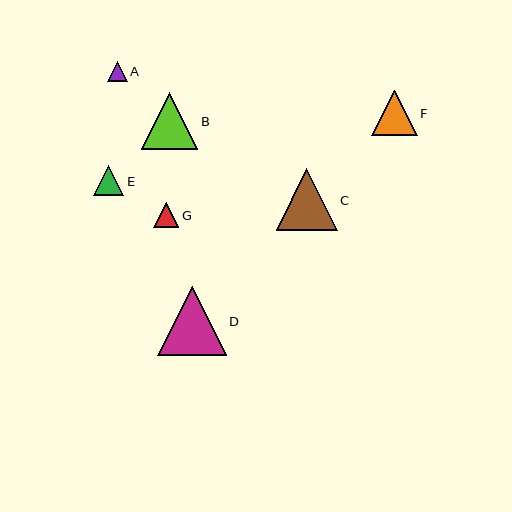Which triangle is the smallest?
Triangle A is the smallest with a size of approximately 20 pixels.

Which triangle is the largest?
Triangle D is the largest with a size of approximately 69 pixels.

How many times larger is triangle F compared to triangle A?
Triangle F is approximately 2.3 times the size of triangle A.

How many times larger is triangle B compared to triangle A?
Triangle B is approximately 2.8 times the size of triangle A.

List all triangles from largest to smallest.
From largest to smallest: D, C, B, F, E, G, A.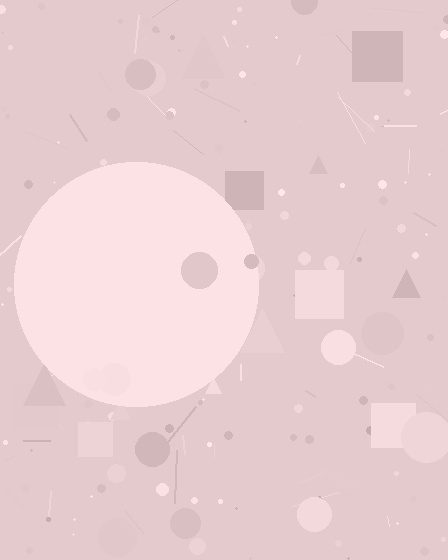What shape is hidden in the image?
A circle is hidden in the image.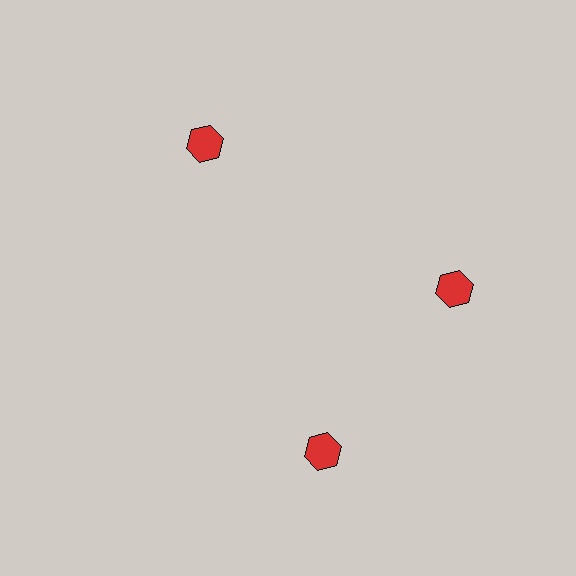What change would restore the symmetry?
The symmetry would be restored by rotating it back into even spacing with its neighbors so that all 3 hexagons sit at equal angles and equal distance from the center.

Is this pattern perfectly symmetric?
No. The 3 red hexagons are arranged in a ring, but one element near the 7 o'clock position is rotated out of alignment along the ring, breaking the 3-fold rotational symmetry.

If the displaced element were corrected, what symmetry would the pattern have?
It would have 3-fold rotational symmetry — the pattern would map onto itself every 120 degrees.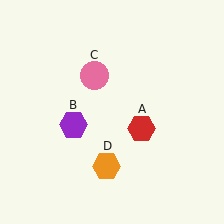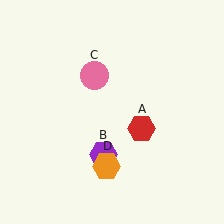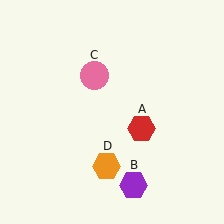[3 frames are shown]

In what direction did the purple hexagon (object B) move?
The purple hexagon (object B) moved down and to the right.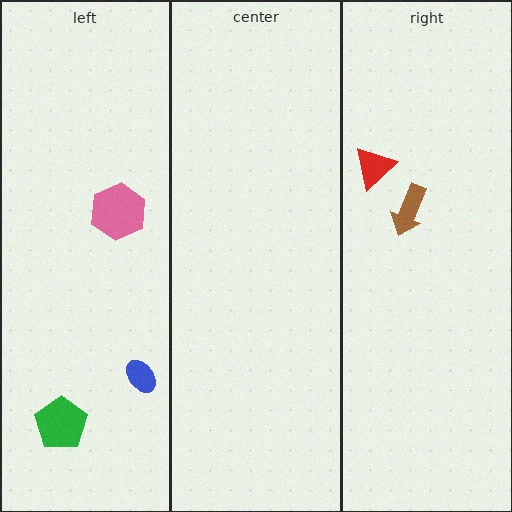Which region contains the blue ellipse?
The left region.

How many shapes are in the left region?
3.